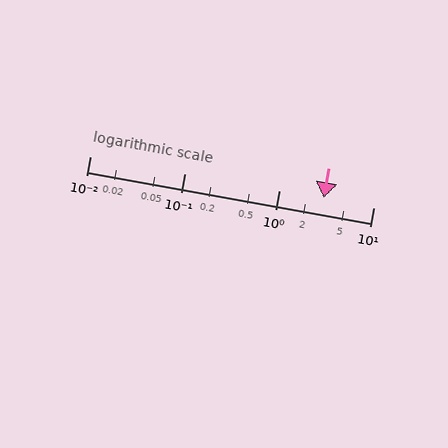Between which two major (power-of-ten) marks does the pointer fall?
The pointer is between 1 and 10.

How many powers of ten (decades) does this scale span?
The scale spans 3 decades, from 0.01 to 10.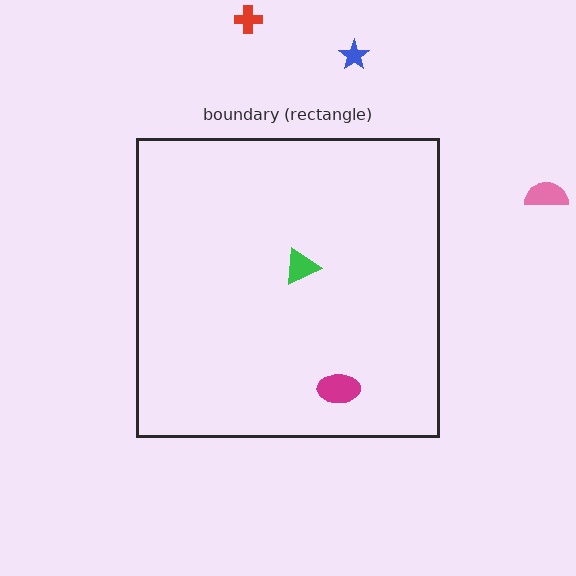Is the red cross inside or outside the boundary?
Outside.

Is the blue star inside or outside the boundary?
Outside.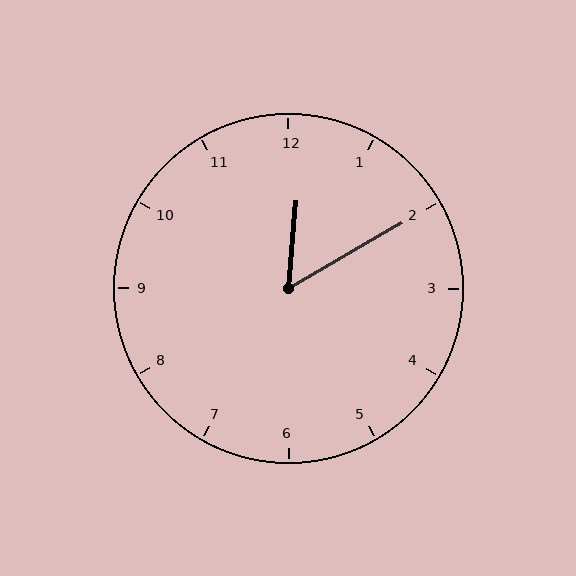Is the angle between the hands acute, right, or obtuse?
It is acute.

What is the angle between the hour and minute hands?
Approximately 55 degrees.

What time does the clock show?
12:10.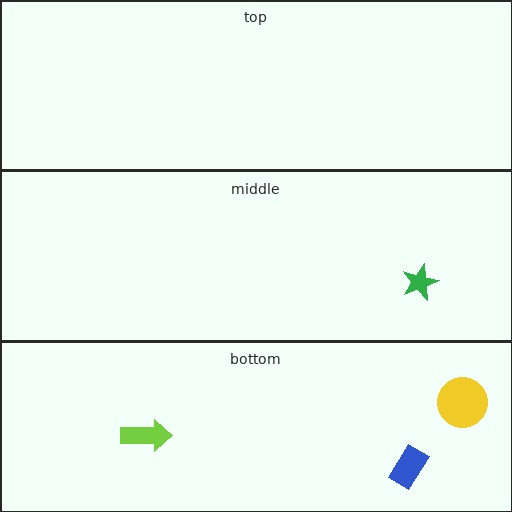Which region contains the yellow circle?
The bottom region.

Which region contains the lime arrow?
The bottom region.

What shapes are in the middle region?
The green star.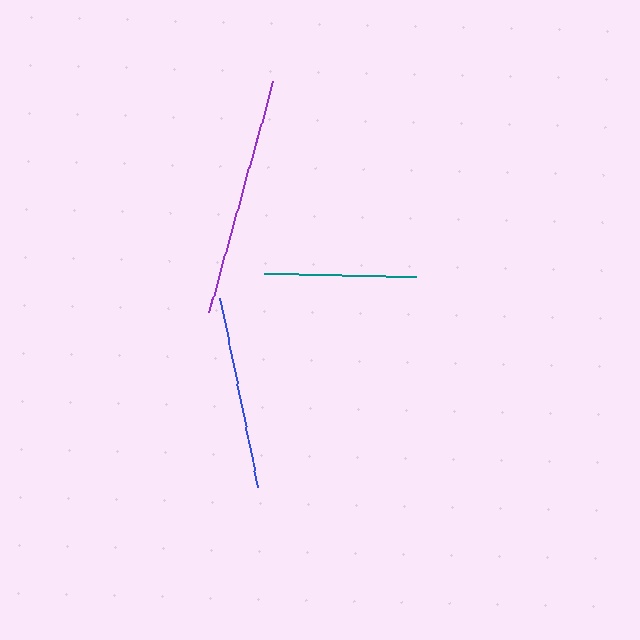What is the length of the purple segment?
The purple segment is approximately 240 pixels long.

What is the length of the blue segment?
The blue segment is approximately 193 pixels long.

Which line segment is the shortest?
The teal line is the shortest at approximately 153 pixels.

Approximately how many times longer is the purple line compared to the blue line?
The purple line is approximately 1.2 times the length of the blue line.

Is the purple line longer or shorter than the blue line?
The purple line is longer than the blue line.